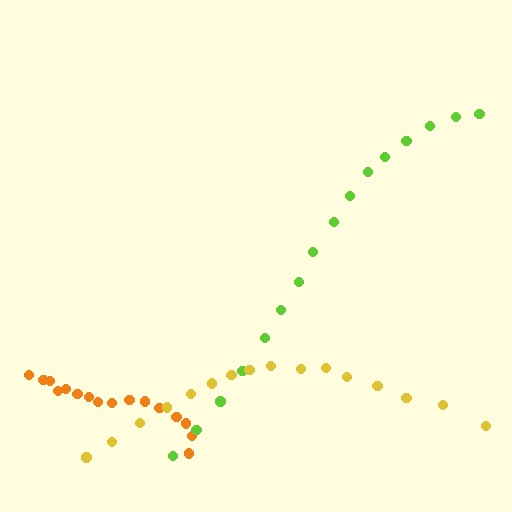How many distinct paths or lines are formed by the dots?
There are 3 distinct paths.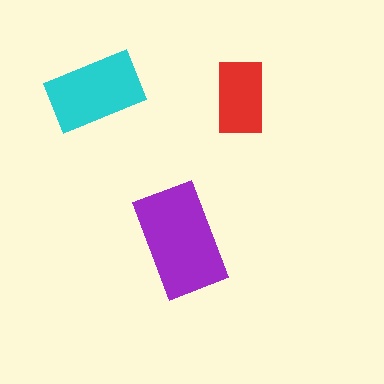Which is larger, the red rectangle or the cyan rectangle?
The cyan one.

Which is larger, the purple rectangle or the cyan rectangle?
The purple one.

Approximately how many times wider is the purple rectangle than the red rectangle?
About 1.5 times wider.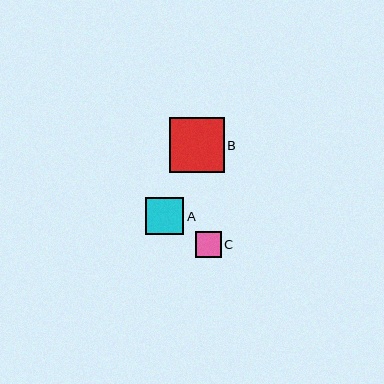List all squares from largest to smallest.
From largest to smallest: B, A, C.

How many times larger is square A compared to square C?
Square A is approximately 1.5 times the size of square C.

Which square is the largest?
Square B is the largest with a size of approximately 55 pixels.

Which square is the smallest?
Square C is the smallest with a size of approximately 26 pixels.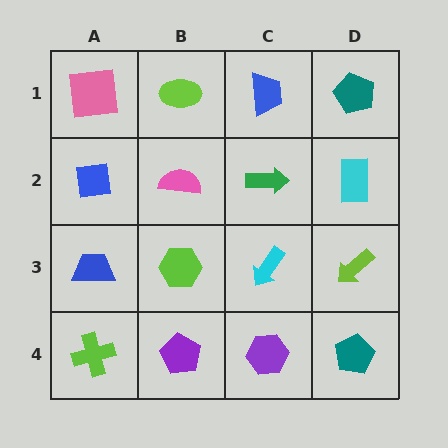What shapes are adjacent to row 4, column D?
A lime arrow (row 3, column D), a purple hexagon (row 4, column C).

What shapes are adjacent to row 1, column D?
A cyan rectangle (row 2, column D), a blue trapezoid (row 1, column C).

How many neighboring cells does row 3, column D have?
3.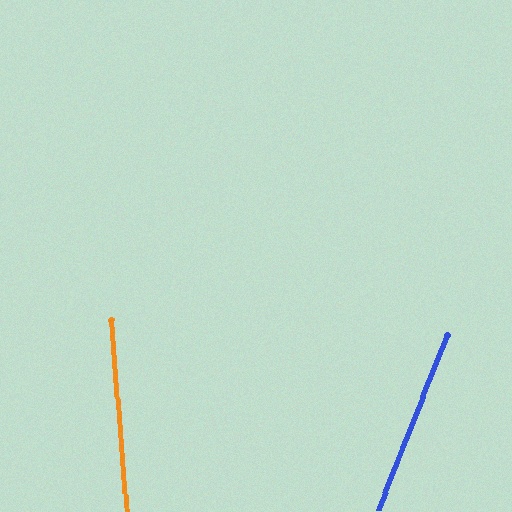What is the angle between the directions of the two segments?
Approximately 26 degrees.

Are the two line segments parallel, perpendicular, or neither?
Neither parallel nor perpendicular — they differ by about 26°.